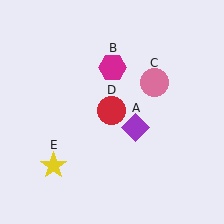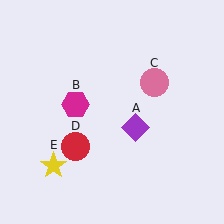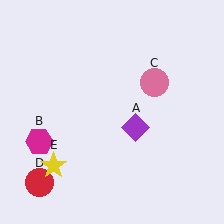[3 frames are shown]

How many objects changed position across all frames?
2 objects changed position: magenta hexagon (object B), red circle (object D).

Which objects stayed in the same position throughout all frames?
Purple diamond (object A) and pink circle (object C) and yellow star (object E) remained stationary.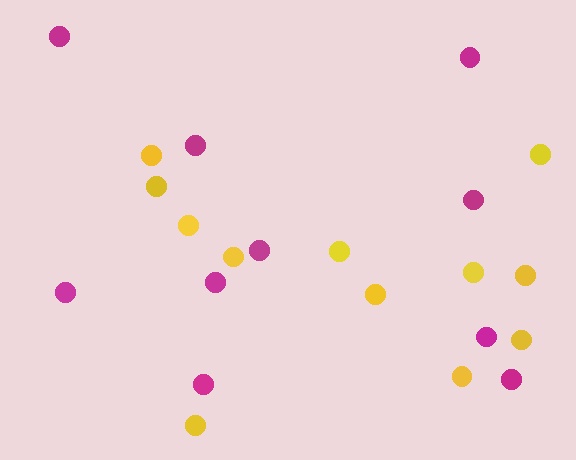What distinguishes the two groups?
There are 2 groups: one group of magenta circles (10) and one group of yellow circles (12).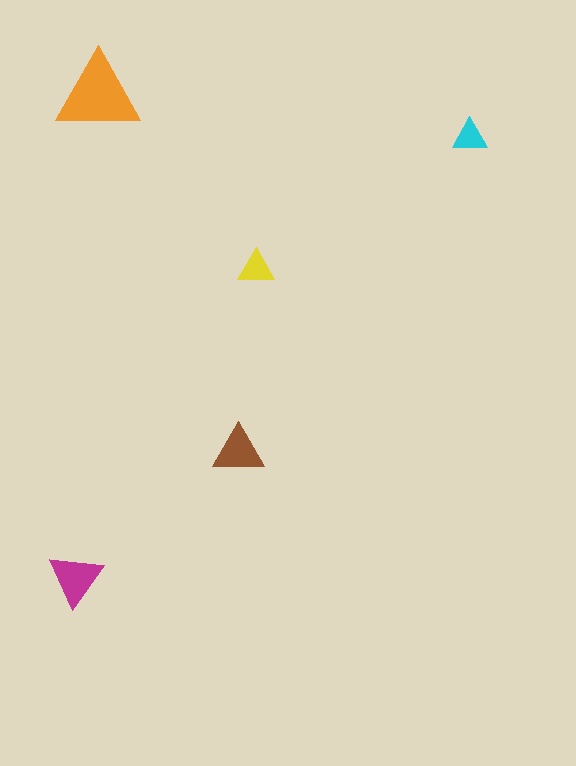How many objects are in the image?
There are 5 objects in the image.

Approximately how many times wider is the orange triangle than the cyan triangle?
About 2.5 times wider.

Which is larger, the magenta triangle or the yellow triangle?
The magenta one.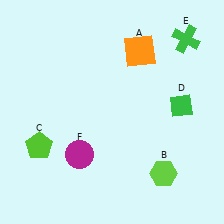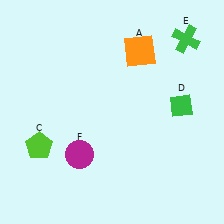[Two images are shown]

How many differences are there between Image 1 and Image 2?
There is 1 difference between the two images.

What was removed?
The lime hexagon (B) was removed in Image 2.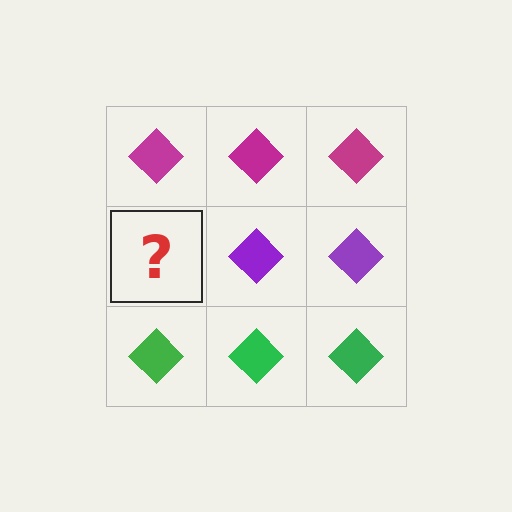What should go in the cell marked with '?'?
The missing cell should contain a purple diamond.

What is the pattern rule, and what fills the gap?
The rule is that each row has a consistent color. The gap should be filled with a purple diamond.